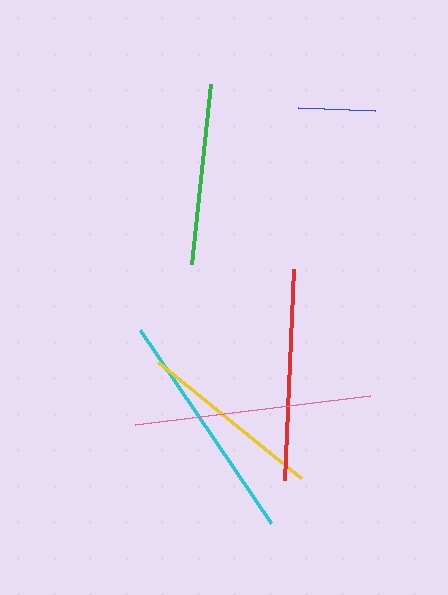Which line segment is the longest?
The pink line is the longest at approximately 236 pixels.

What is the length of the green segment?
The green segment is approximately 182 pixels long.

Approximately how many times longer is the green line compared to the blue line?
The green line is approximately 2.3 times the length of the blue line.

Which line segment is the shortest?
The blue line is the shortest at approximately 78 pixels.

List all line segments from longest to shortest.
From longest to shortest: pink, cyan, red, yellow, green, blue.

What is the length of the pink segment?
The pink segment is approximately 236 pixels long.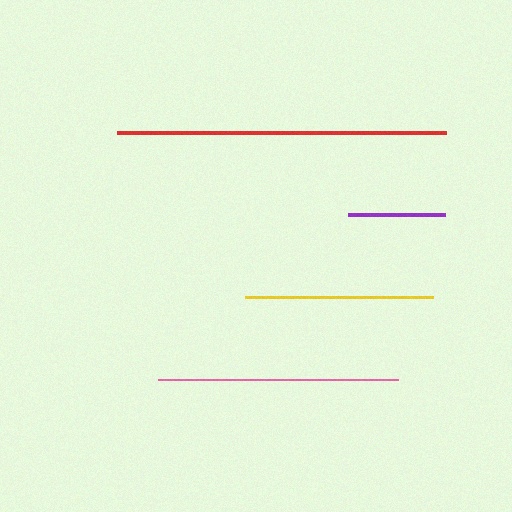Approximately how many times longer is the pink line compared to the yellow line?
The pink line is approximately 1.3 times the length of the yellow line.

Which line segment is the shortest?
The purple line is the shortest at approximately 98 pixels.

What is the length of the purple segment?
The purple segment is approximately 98 pixels long.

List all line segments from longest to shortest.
From longest to shortest: red, pink, yellow, purple.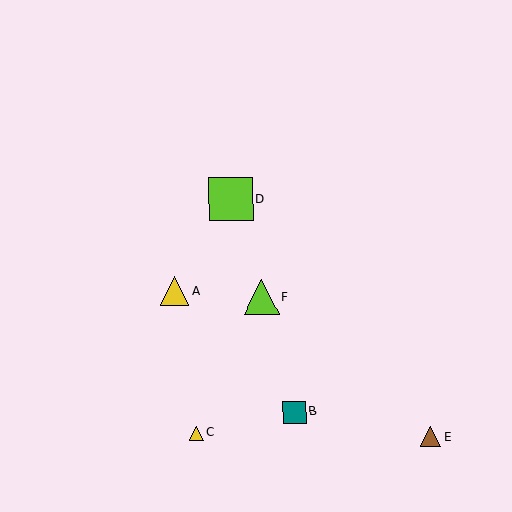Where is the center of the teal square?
The center of the teal square is at (294, 412).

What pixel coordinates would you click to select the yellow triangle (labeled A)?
Click at (175, 291) to select the yellow triangle A.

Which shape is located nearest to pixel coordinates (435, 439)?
The brown triangle (labeled E) at (430, 437) is nearest to that location.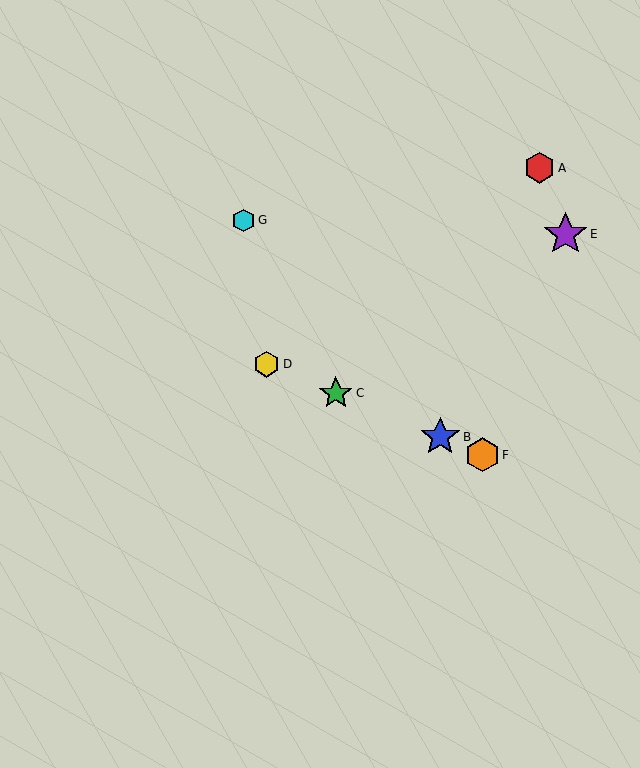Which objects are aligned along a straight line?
Objects B, C, D, F are aligned along a straight line.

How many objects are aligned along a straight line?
4 objects (B, C, D, F) are aligned along a straight line.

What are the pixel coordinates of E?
Object E is at (565, 234).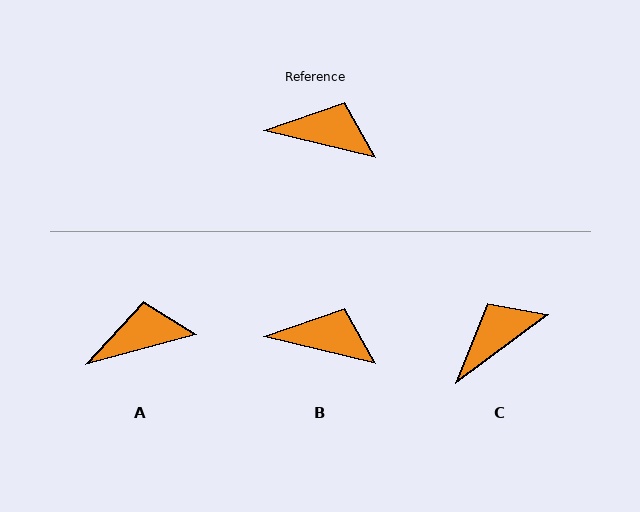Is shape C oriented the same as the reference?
No, it is off by about 49 degrees.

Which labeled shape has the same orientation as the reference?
B.